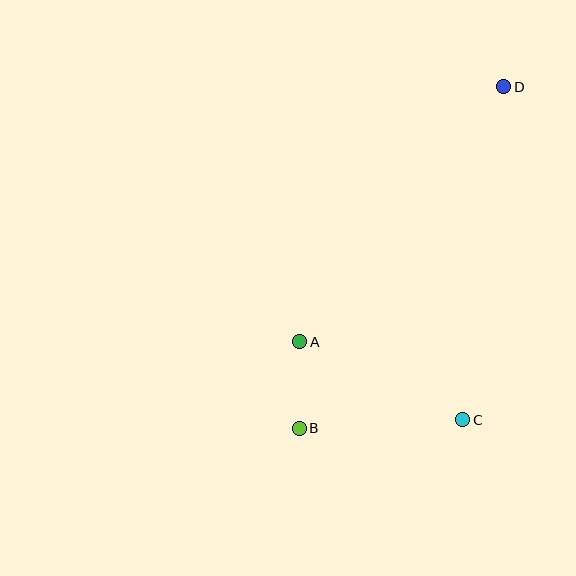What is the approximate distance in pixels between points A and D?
The distance between A and D is approximately 327 pixels.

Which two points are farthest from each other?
Points B and D are farthest from each other.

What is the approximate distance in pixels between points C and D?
The distance between C and D is approximately 336 pixels.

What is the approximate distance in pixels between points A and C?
The distance between A and C is approximately 181 pixels.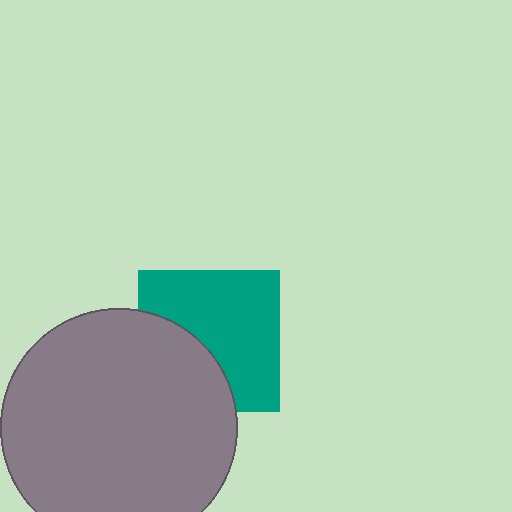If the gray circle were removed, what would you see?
You would see the complete teal square.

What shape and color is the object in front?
The object in front is a gray circle.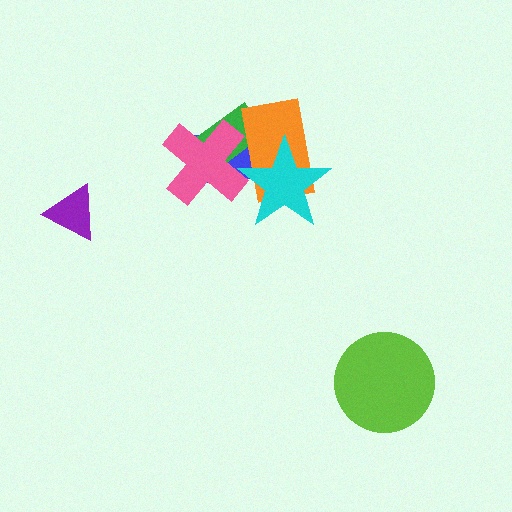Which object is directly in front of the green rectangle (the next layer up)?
The orange rectangle is directly in front of the green rectangle.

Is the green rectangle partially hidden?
Yes, it is partially covered by another shape.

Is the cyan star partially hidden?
Yes, it is partially covered by another shape.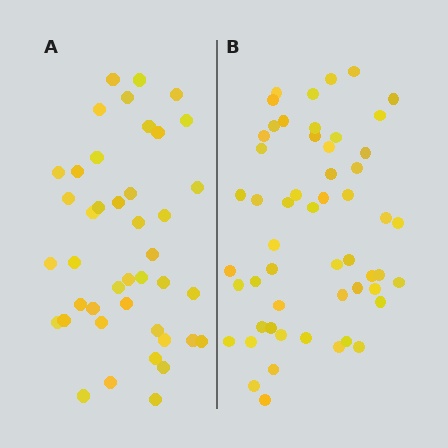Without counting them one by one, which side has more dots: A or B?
Region B (the right region) has more dots.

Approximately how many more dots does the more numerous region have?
Region B has roughly 12 or so more dots than region A.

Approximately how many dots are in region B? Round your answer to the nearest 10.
About 50 dots. (The exact count is 54, which rounds to 50.)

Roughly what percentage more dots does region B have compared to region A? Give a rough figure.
About 30% more.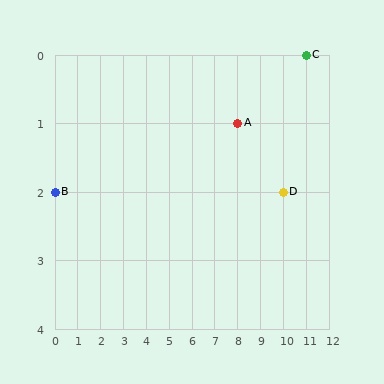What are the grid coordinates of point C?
Point C is at grid coordinates (11, 0).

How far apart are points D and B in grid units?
Points D and B are 10 columns apart.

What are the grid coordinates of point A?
Point A is at grid coordinates (8, 1).